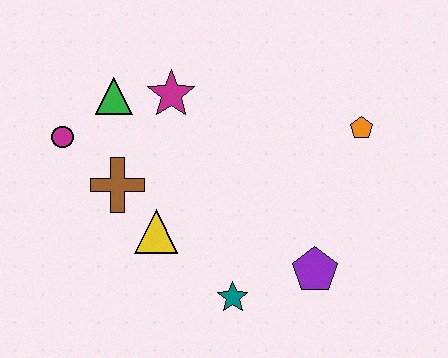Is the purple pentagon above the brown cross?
No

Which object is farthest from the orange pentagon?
The magenta circle is farthest from the orange pentagon.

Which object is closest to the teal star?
The purple pentagon is closest to the teal star.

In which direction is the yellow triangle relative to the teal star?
The yellow triangle is to the left of the teal star.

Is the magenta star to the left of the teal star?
Yes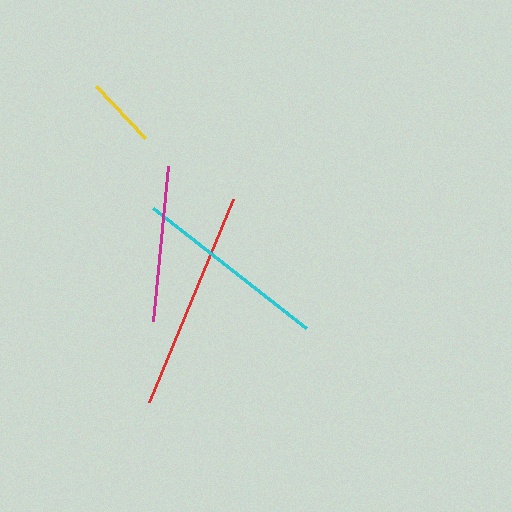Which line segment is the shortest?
The yellow line is the shortest at approximately 71 pixels.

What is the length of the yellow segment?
The yellow segment is approximately 71 pixels long.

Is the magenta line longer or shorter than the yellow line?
The magenta line is longer than the yellow line.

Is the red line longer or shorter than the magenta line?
The red line is longer than the magenta line.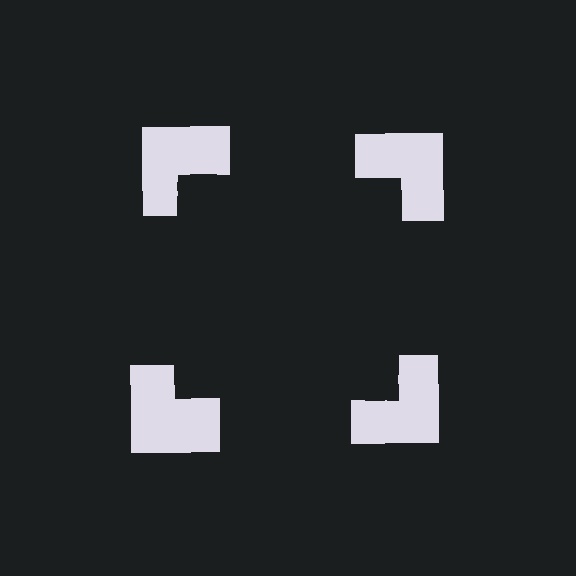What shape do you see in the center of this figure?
An illusory square — its edges are inferred from the aligned wedge cuts in the notched squares, not physically drawn.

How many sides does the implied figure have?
4 sides.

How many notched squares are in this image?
There are 4 — one at each vertex of the illusory square.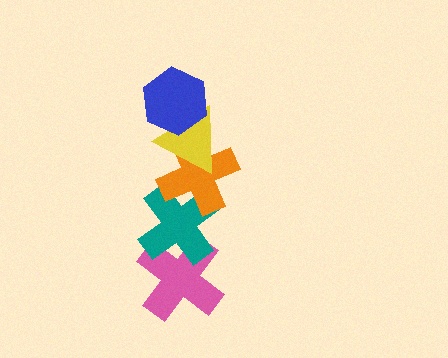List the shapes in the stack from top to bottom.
From top to bottom: the blue hexagon, the yellow triangle, the orange cross, the teal cross, the pink cross.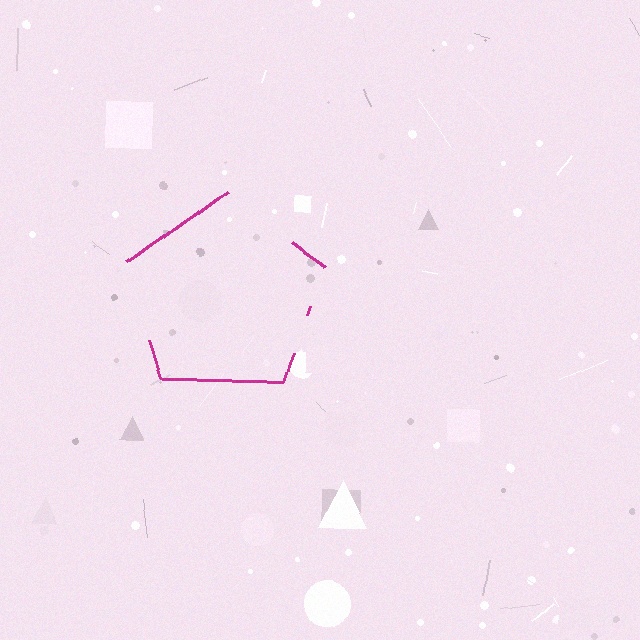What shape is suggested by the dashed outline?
The dashed outline suggests a pentagon.